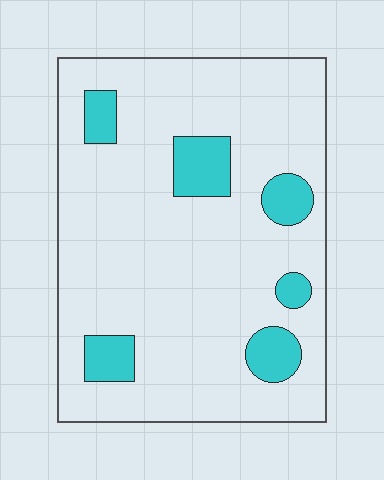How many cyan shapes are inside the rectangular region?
6.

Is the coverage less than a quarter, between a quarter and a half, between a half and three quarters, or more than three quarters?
Less than a quarter.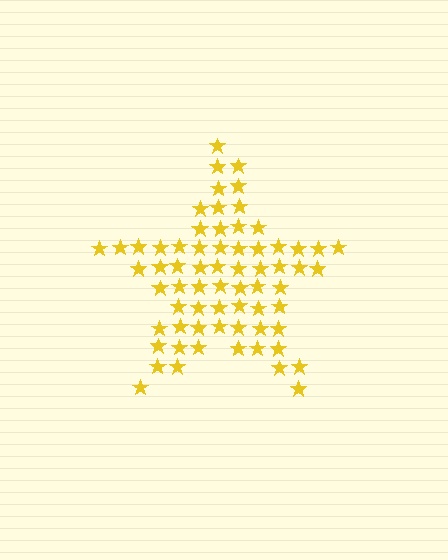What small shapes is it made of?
It is made of small stars.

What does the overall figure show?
The overall figure shows a star.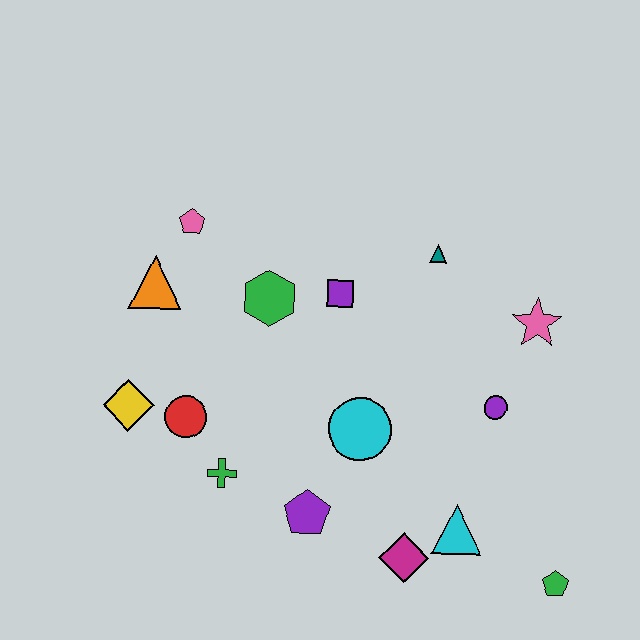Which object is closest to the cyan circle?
The purple pentagon is closest to the cyan circle.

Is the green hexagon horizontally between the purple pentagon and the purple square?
No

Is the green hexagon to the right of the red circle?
Yes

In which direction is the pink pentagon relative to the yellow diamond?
The pink pentagon is above the yellow diamond.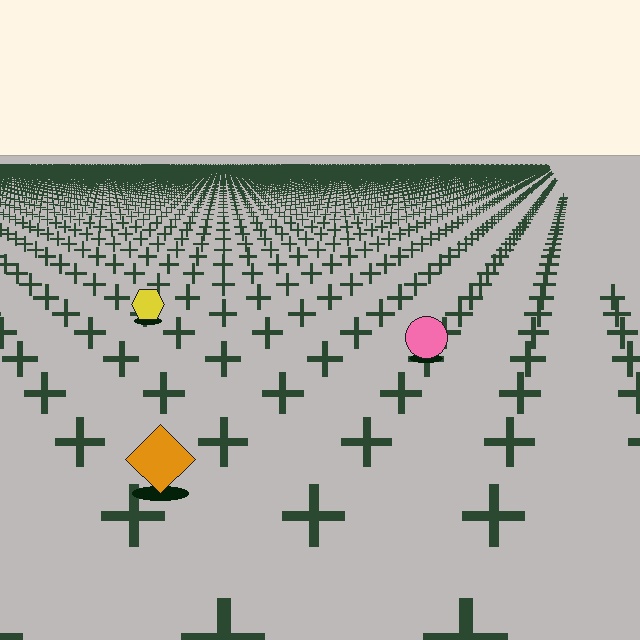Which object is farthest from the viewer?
The yellow hexagon is farthest from the viewer. It appears smaller and the ground texture around it is denser.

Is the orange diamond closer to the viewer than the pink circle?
Yes. The orange diamond is closer — you can tell from the texture gradient: the ground texture is coarser near it.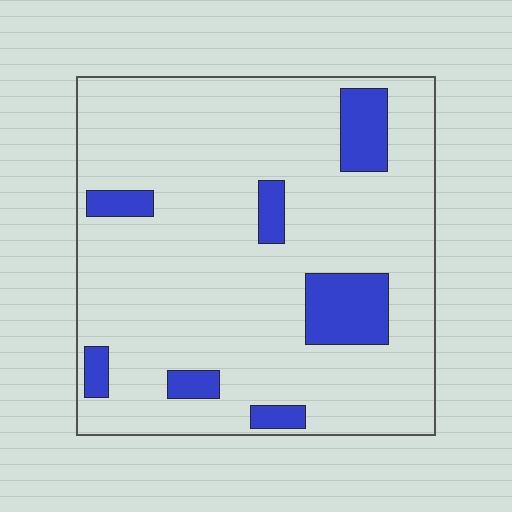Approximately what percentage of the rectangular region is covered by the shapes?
Approximately 15%.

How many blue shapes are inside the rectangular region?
7.